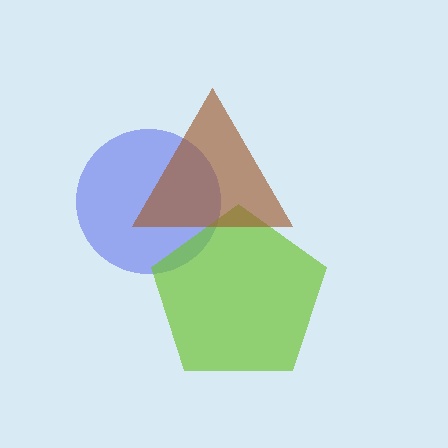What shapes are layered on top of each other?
The layered shapes are: a blue circle, a lime pentagon, a brown triangle.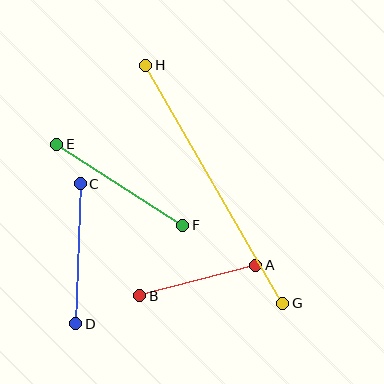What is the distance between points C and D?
The distance is approximately 140 pixels.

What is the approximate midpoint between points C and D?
The midpoint is at approximately (78, 254) pixels.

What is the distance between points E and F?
The distance is approximately 150 pixels.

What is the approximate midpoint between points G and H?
The midpoint is at approximately (214, 184) pixels.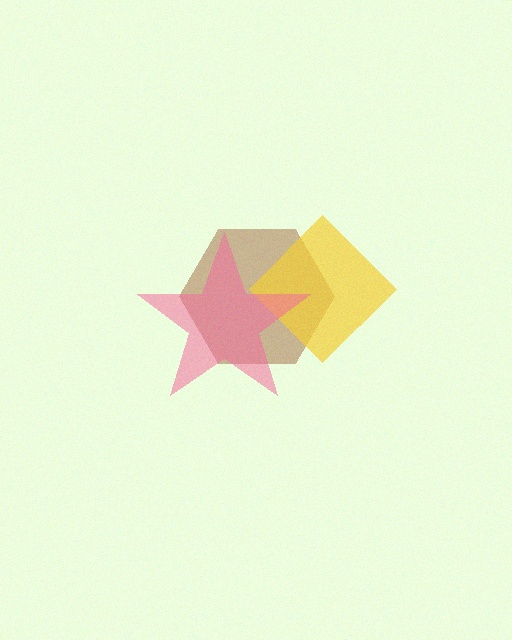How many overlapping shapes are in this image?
There are 3 overlapping shapes in the image.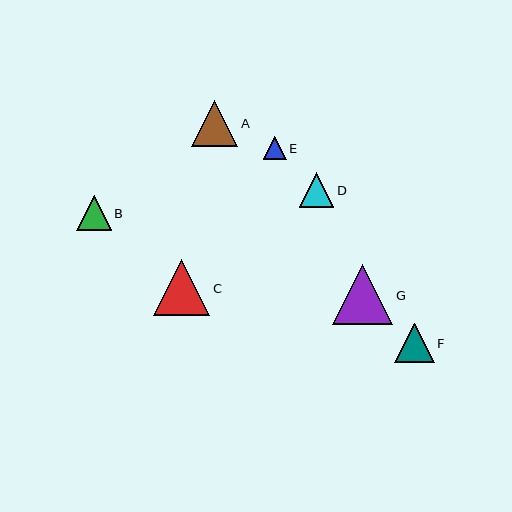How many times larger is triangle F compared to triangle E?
Triangle F is approximately 1.7 times the size of triangle E.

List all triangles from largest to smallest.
From largest to smallest: G, C, A, F, D, B, E.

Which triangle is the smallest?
Triangle E is the smallest with a size of approximately 23 pixels.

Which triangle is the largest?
Triangle G is the largest with a size of approximately 60 pixels.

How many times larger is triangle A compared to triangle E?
Triangle A is approximately 2.1 times the size of triangle E.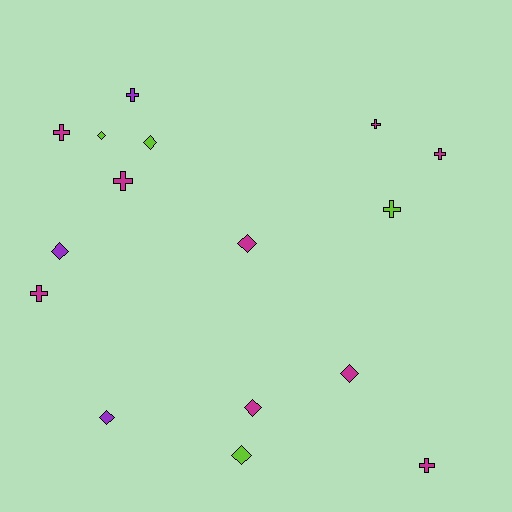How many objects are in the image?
There are 16 objects.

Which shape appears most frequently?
Cross, with 8 objects.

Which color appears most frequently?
Magenta, with 9 objects.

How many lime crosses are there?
There is 1 lime cross.